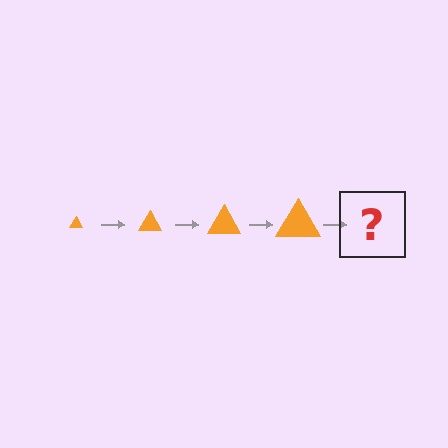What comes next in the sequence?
The next element should be an orange triangle, larger than the previous one.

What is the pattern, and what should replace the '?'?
The pattern is that the triangle gets progressively larger each step. The '?' should be an orange triangle, larger than the previous one.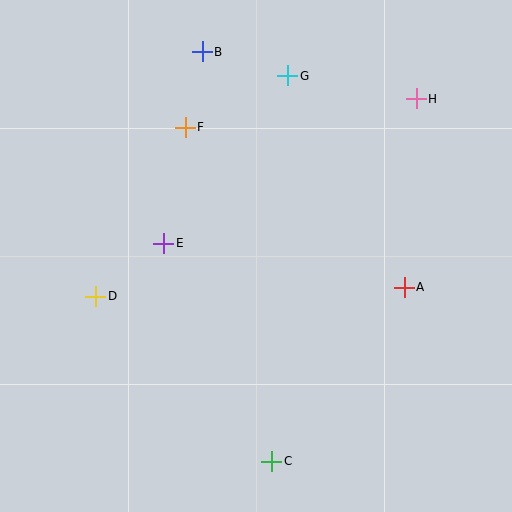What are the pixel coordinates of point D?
Point D is at (96, 296).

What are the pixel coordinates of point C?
Point C is at (272, 461).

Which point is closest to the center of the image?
Point E at (164, 243) is closest to the center.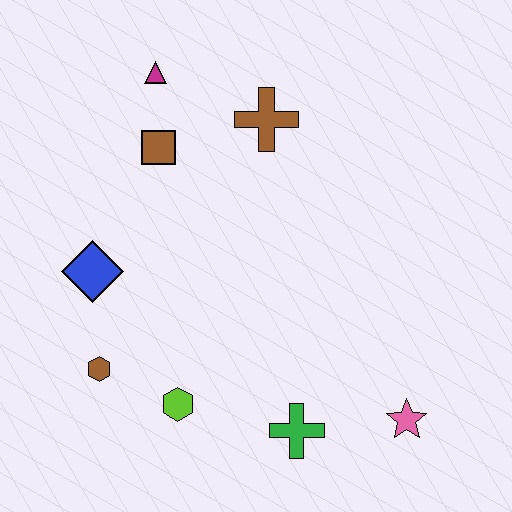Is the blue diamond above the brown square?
No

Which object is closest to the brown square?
The magenta triangle is closest to the brown square.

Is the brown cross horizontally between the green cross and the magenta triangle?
Yes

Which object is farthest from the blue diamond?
The pink star is farthest from the blue diamond.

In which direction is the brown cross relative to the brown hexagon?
The brown cross is above the brown hexagon.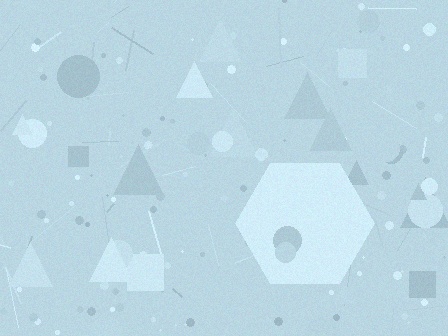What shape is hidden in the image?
A hexagon is hidden in the image.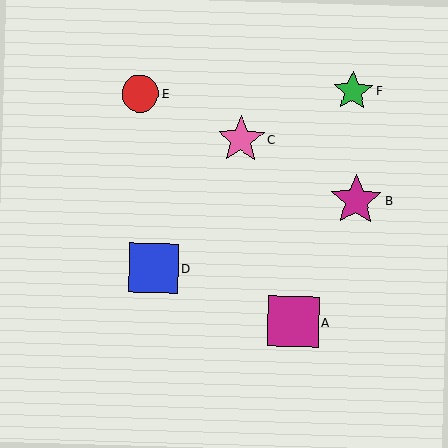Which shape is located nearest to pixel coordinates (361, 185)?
The magenta star (labeled B) at (356, 200) is nearest to that location.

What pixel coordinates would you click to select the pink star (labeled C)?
Click at (241, 140) to select the pink star C.